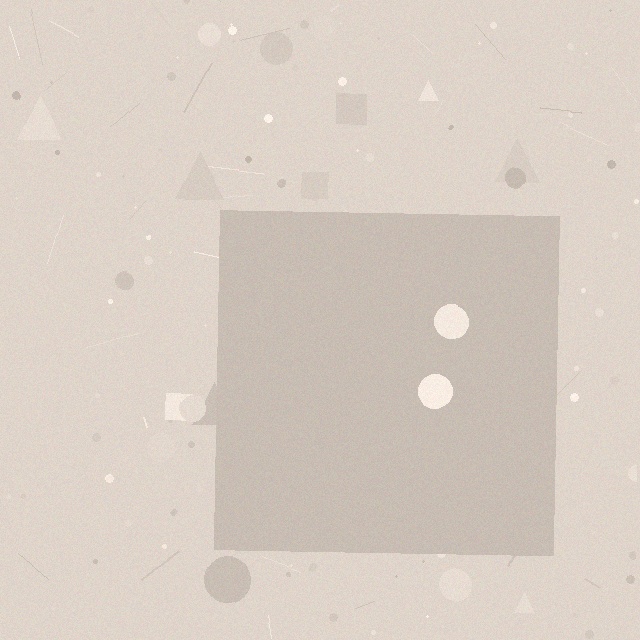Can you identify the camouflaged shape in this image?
The camouflaged shape is a square.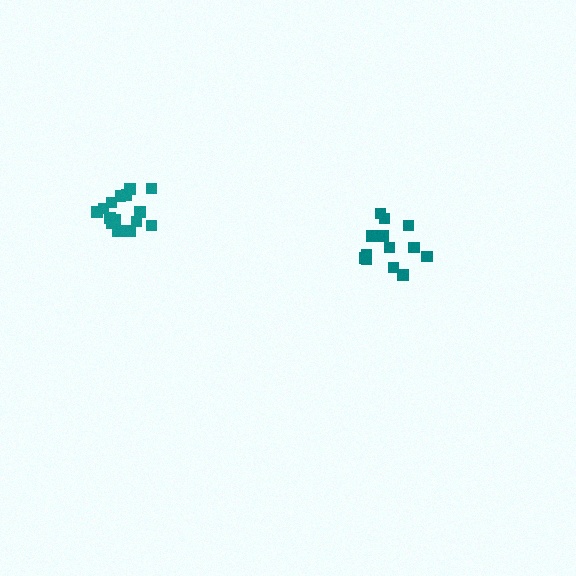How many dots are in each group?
Group 1: 13 dots, Group 2: 15 dots (28 total).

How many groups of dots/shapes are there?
There are 2 groups.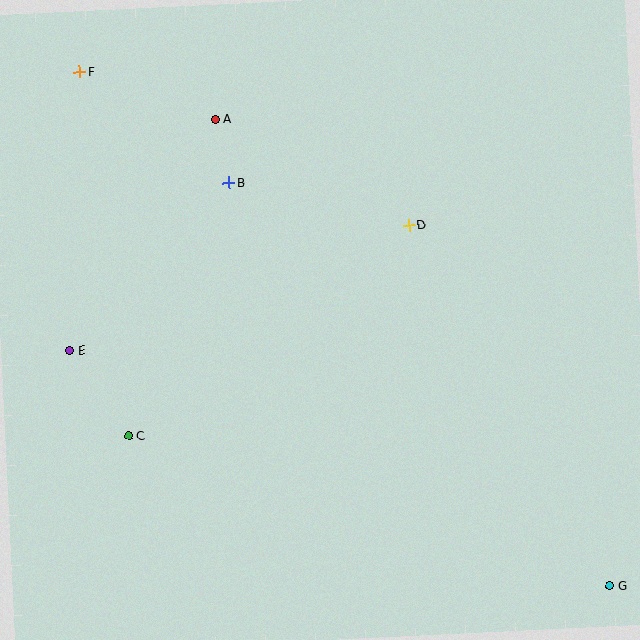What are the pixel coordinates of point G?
Point G is at (610, 586).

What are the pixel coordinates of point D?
Point D is at (409, 225).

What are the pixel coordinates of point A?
Point A is at (215, 120).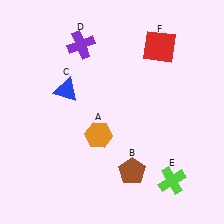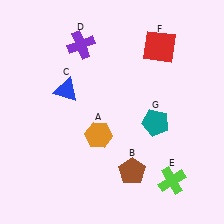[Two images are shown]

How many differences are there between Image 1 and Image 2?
There is 1 difference between the two images.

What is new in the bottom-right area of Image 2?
A teal pentagon (G) was added in the bottom-right area of Image 2.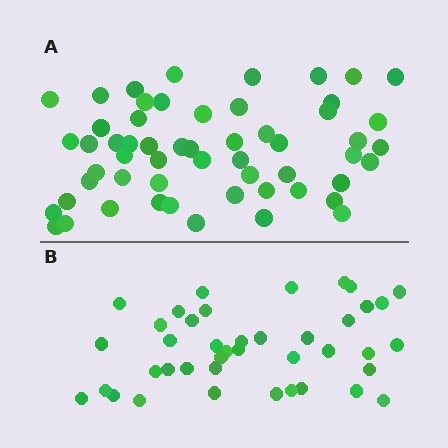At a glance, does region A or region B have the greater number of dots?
Region A (the top region) has more dots.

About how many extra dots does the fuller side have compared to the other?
Region A has approximately 15 more dots than region B.